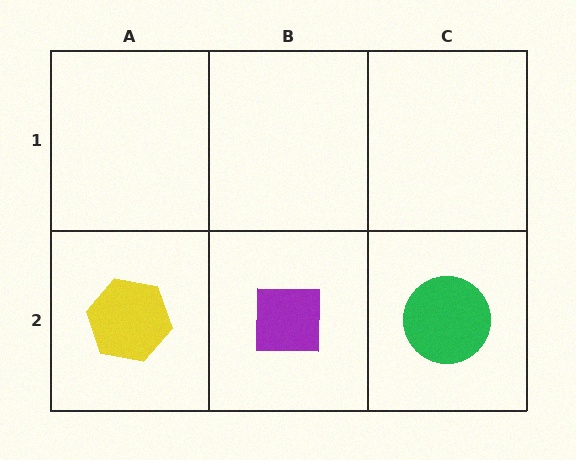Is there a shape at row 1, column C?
No, that cell is empty.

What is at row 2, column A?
A yellow hexagon.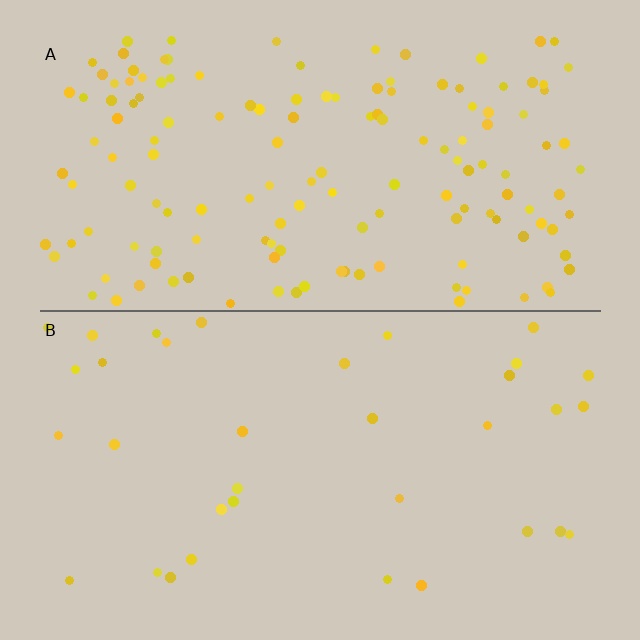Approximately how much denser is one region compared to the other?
Approximately 4.2× — region A over region B.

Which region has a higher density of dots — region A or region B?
A (the top).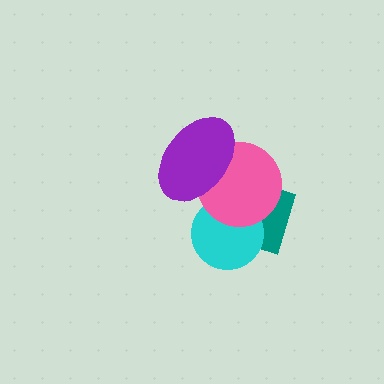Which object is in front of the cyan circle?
The pink circle is in front of the cyan circle.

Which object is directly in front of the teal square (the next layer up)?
The cyan circle is directly in front of the teal square.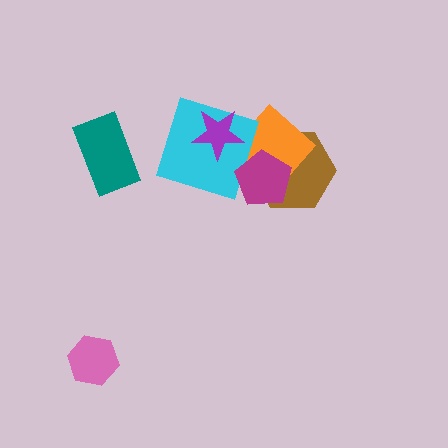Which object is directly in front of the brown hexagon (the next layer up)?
The orange diamond is directly in front of the brown hexagon.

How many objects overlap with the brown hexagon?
2 objects overlap with the brown hexagon.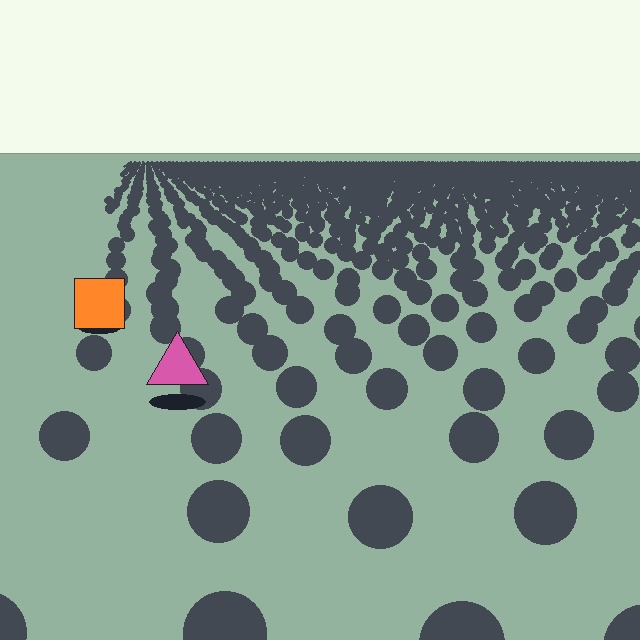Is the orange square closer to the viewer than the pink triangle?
No. The pink triangle is closer — you can tell from the texture gradient: the ground texture is coarser near it.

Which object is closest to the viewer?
The pink triangle is closest. The texture marks near it are larger and more spread out.